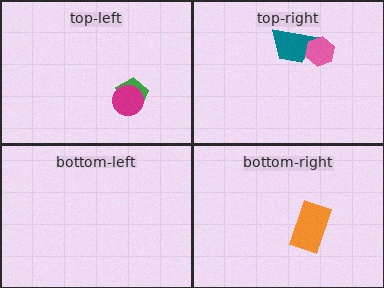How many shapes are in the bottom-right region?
1.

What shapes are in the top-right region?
The teal trapezoid, the pink hexagon.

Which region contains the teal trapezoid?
The top-right region.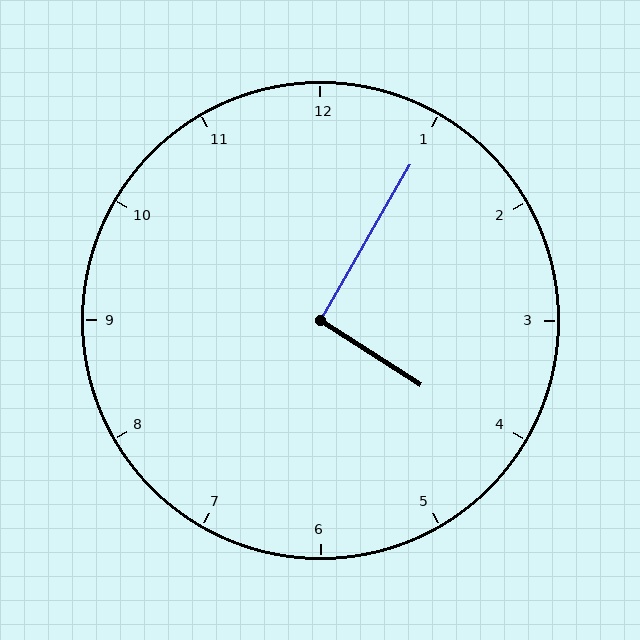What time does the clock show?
4:05.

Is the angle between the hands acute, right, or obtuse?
It is right.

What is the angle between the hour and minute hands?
Approximately 92 degrees.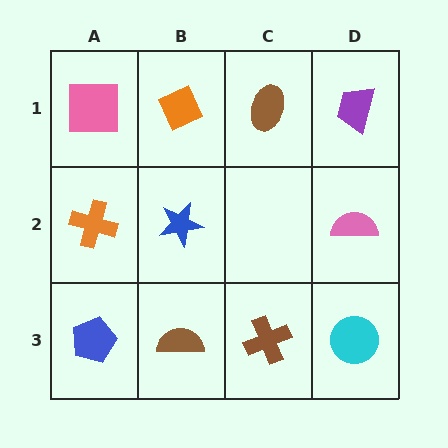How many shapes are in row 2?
3 shapes.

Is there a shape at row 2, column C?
No, that cell is empty.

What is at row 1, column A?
A pink square.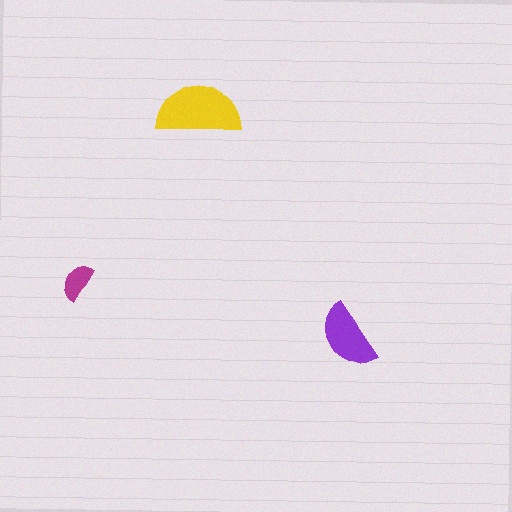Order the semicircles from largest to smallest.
the yellow one, the purple one, the magenta one.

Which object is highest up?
The yellow semicircle is topmost.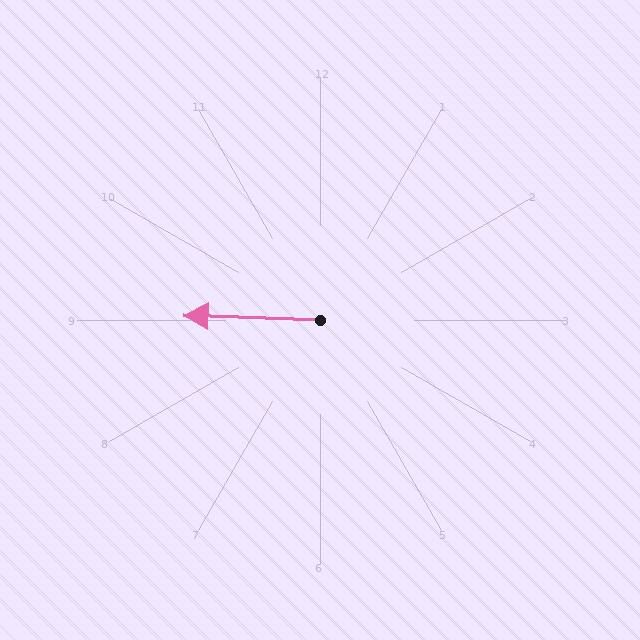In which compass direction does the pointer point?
West.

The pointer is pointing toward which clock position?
Roughly 9 o'clock.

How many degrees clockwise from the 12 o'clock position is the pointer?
Approximately 272 degrees.